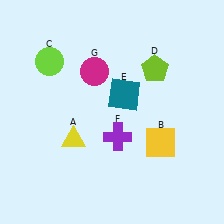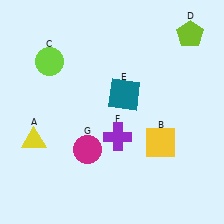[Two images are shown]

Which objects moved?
The objects that moved are: the yellow triangle (A), the lime pentagon (D), the magenta circle (G).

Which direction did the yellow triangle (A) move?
The yellow triangle (A) moved left.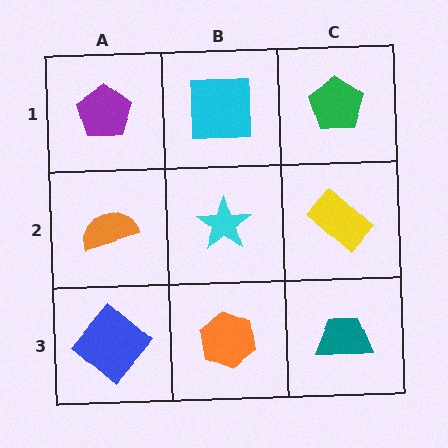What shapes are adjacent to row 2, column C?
A green pentagon (row 1, column C), a teal trapezoid (row 3, column C), a cyan star (row 2, column B).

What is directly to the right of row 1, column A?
A cyan square.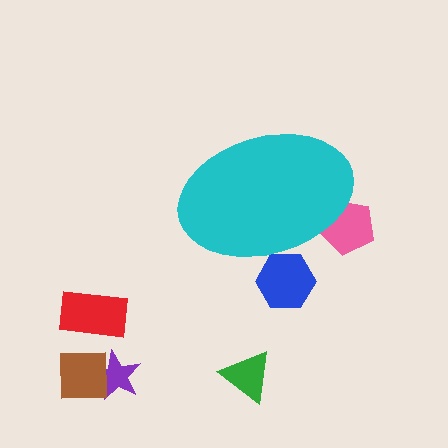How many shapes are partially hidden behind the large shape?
2 shapes are partially hidden.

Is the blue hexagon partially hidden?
Yes, the blue hexagon is partially hidden behind the cyan ellipse.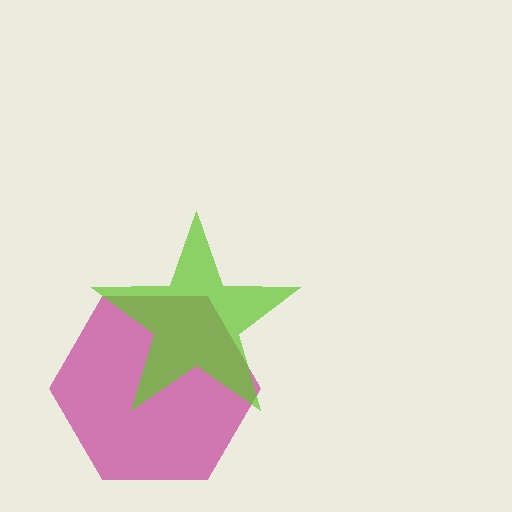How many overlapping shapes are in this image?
There are 2 overlapping shapes in the image.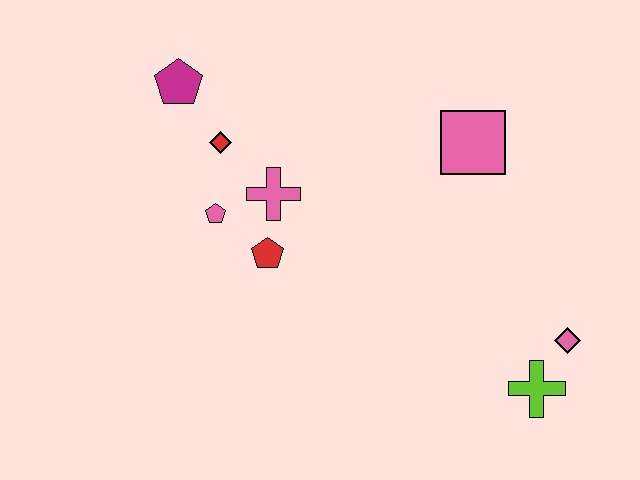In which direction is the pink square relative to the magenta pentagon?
The pink square is to the right of the magenta pentagon.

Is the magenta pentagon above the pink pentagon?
Yes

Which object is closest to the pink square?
The pink cross is closest to the pink square.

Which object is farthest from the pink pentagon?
The pink diamond is farthest from the pink pentagon.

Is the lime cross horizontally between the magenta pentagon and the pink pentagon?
No